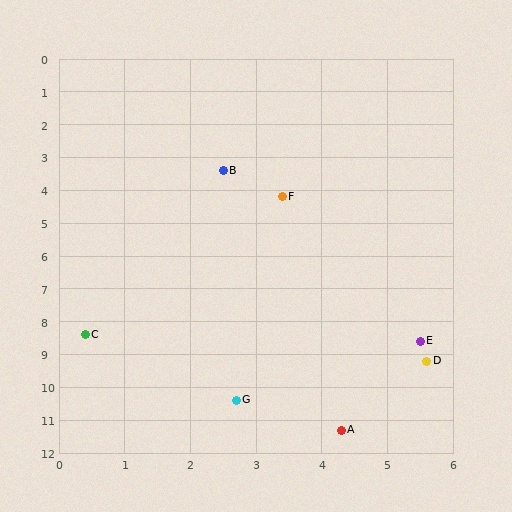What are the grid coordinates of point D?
Point D is at approximately (5.6, 9.2).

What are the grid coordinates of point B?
Point B is at approximately (2.5, 3.4).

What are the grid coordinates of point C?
Point C is at approximately (0.4, 8.4).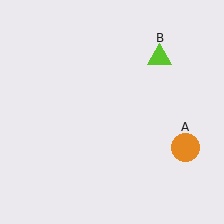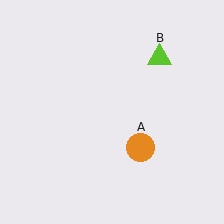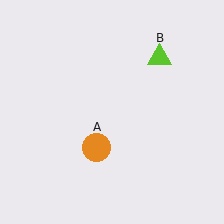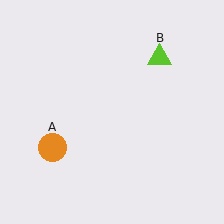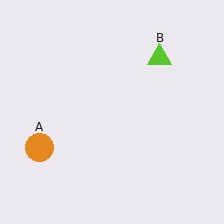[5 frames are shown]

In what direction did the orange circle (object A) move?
The orange circle (object A) moved left.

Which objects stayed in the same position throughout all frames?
Lime triangle (object B) remained stationary.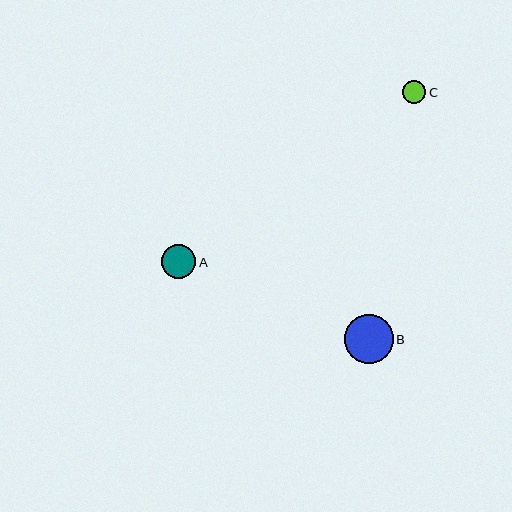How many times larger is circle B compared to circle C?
Circle B is approximately 2.1 times the size of circle C.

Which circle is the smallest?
Circle C is the smallest with a size of approximately 23 pixels.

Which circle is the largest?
Circle B is the largest with a size of approximately 48 pixels.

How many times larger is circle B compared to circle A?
Circle B is approximately 1.4 times the size of circle A.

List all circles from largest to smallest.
From largest to smallest: B, A, C.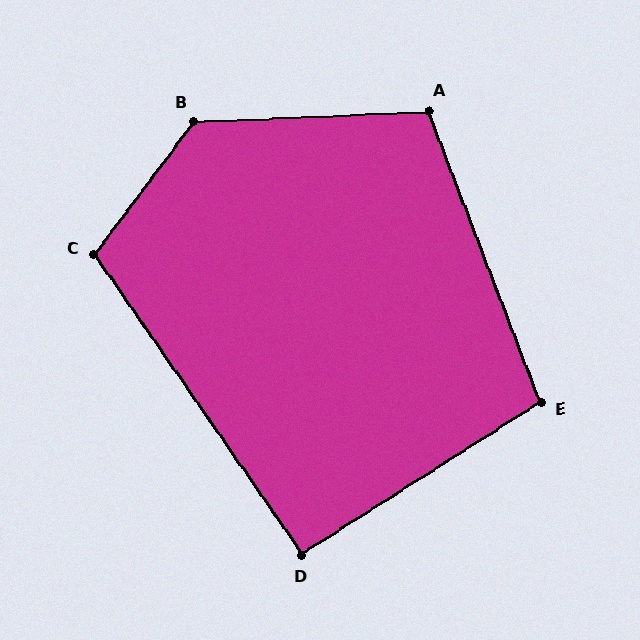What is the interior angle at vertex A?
Approximately 108 degrees (obtuse).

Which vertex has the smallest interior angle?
D, at approximately 92 degrees.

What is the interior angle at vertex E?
Approximately 102 degrees (obtuse).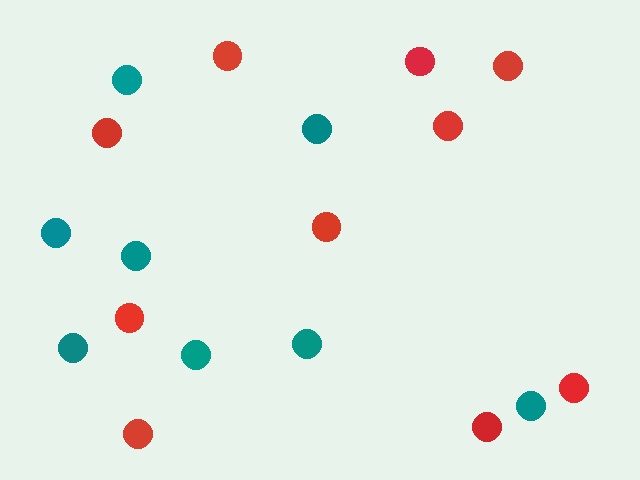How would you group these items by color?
There are 2 groups: one group of red circles (10) and one group of teal circles (8).